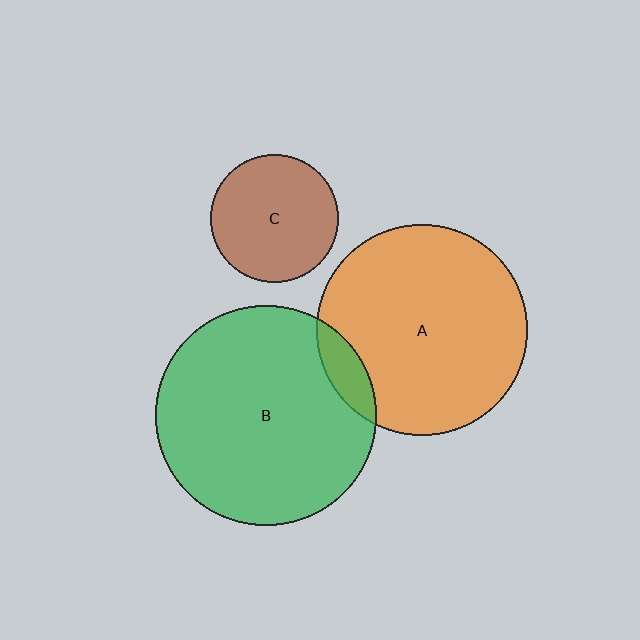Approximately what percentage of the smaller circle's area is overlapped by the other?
Approximately 10%.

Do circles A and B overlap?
Yes.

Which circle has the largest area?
Circle B (green).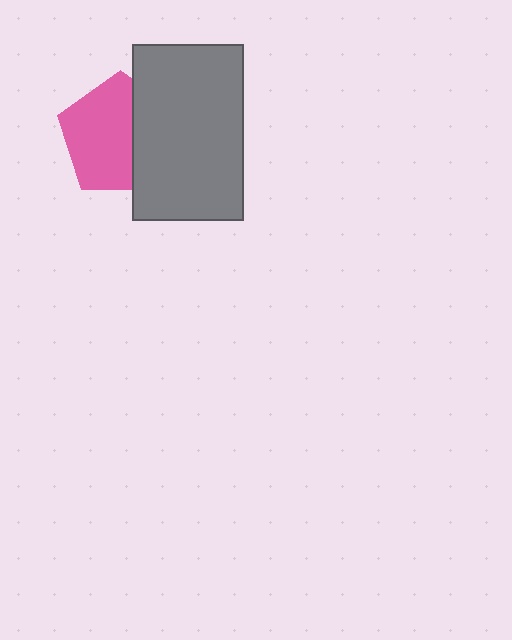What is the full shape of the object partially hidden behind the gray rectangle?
The partially hidden object is a pink pentagon.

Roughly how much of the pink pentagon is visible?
About half of it is visible (roughly 62%).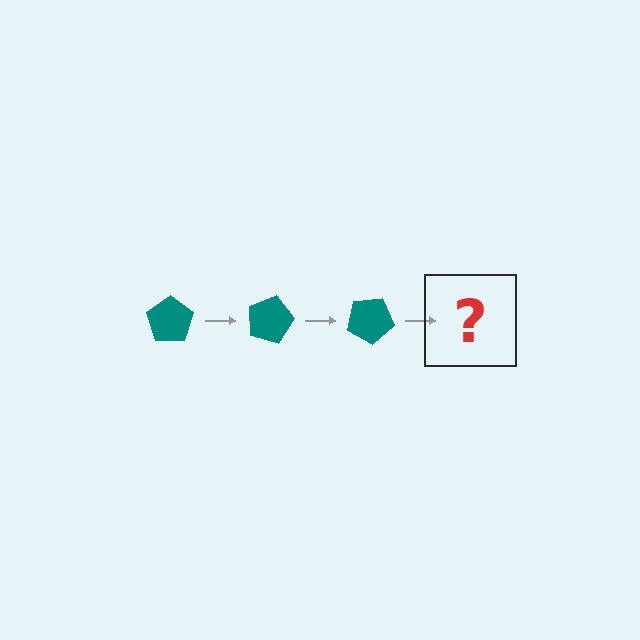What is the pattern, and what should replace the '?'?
The pattern is that the pentagon rotates 15 degrees each step. The '?' should be a teal pentagon rotated 45 degrees.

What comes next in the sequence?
The next element should be a teal pentagon rotated 45 degrees.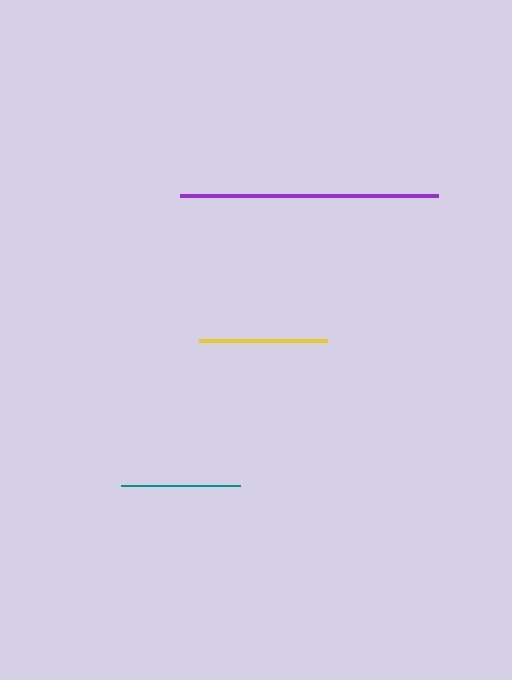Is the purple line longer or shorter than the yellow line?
The purple line is longer than the yellow line.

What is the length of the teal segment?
The teal segment is approximately 118 pixels long.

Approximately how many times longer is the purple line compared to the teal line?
The purple line is approximately 2.2 times the length of the teal line.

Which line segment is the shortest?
The teal line is the shortest at approximately 118 pixels.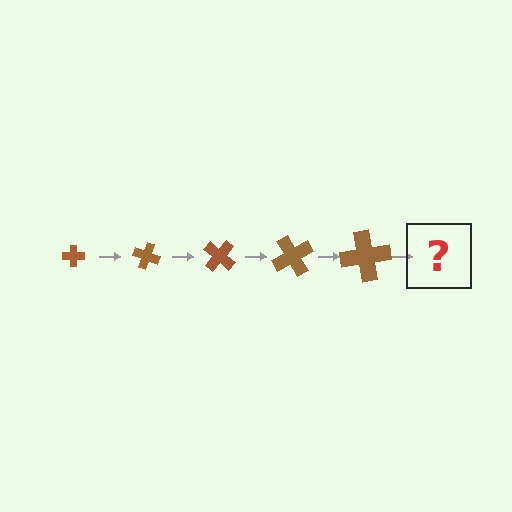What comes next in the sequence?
The next element should be a cross, larger than the previous one and rotated 100 degrees from the start.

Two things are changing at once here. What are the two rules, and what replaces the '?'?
The two rules are that the cross grows larger each step and it rotates 20 degrees each step. The '?' should be a cross, larger than the previous one and rotated 100 degrees from the start.